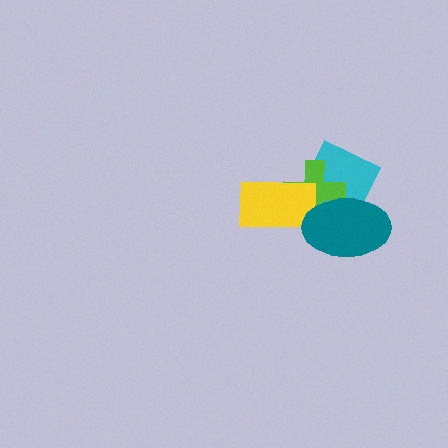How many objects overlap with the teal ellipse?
3 objects overlap with the teal ellipse.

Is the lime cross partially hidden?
Yes, it is partially covered by another shape.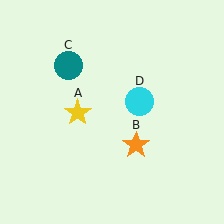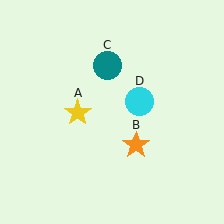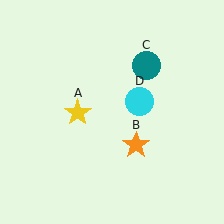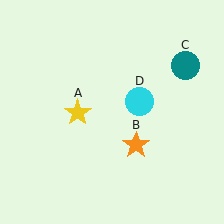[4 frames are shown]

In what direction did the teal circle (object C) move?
The teal circle (object C) moved right.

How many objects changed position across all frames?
1 object changed position: teal circle (object C).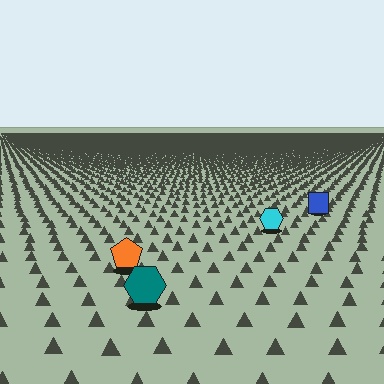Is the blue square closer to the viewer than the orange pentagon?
No. The orange pentagon is closer — you can tell from the texture gradient: the ground texture is coarser near it.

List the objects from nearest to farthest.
From nearest to farthest: the teal hexagon, the orange pentagon, the cyan hexagon, the blue square.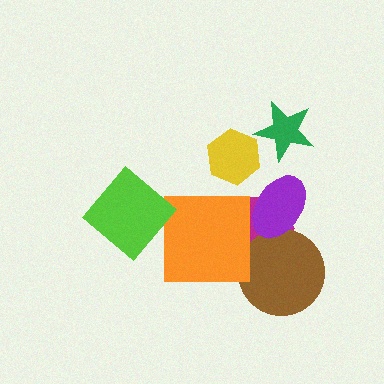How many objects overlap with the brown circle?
2 objects overlap with the brown circle.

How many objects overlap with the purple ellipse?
2 objects overlap with the purple ellipse.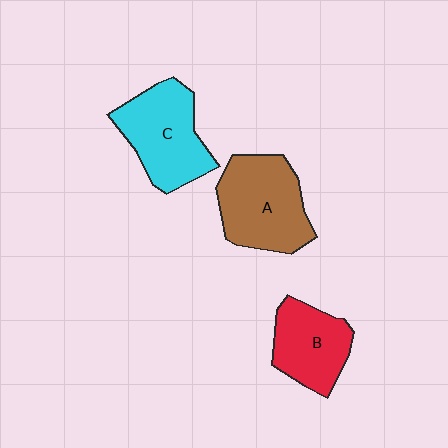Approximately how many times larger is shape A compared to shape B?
Approximately 1.3 times.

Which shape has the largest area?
Shape A (brown).